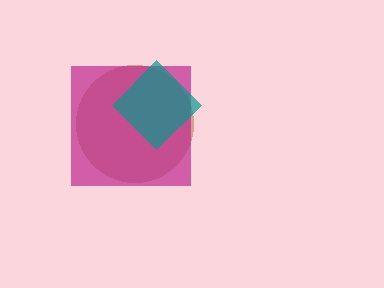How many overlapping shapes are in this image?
There are 3 overlapping shapes in the image.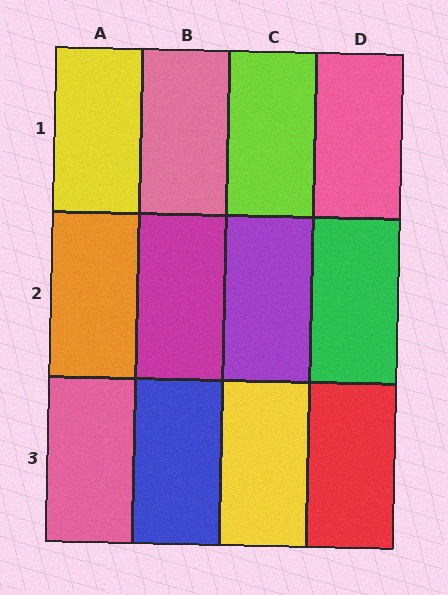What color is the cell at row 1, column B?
Pink.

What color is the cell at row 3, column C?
Yellow.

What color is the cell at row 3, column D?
Red.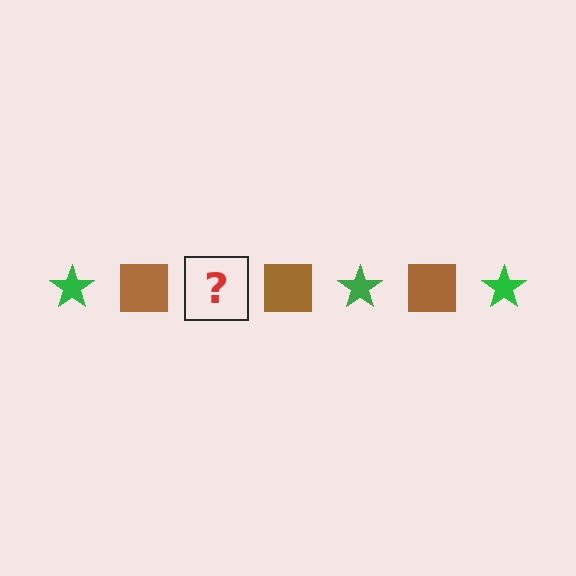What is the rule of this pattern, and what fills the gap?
The rule is that the pattern alternates between green star and brown square. The gap should be filled with a green star.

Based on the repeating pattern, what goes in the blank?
The blank should be a green star.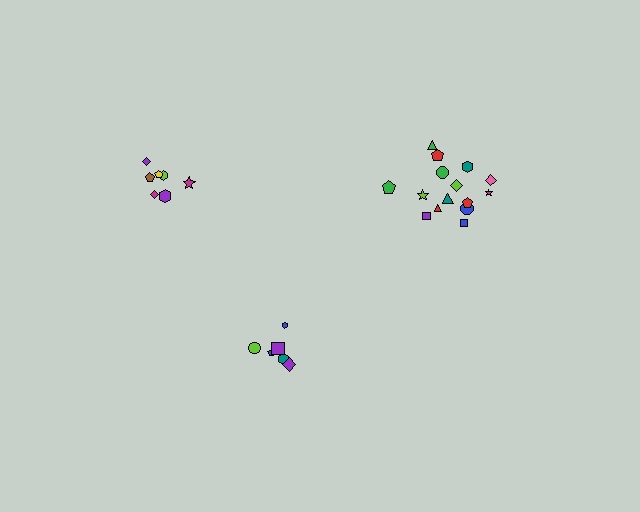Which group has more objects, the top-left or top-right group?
The top-right group.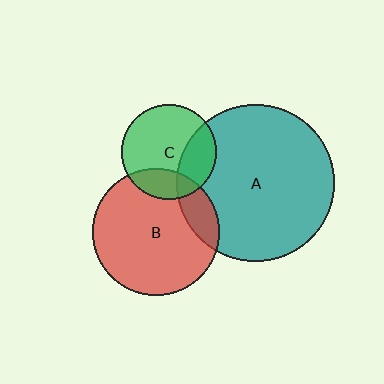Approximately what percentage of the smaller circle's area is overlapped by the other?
Approximately 20%.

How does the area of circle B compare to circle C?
Approximately 1.8 times.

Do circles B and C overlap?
Yes.